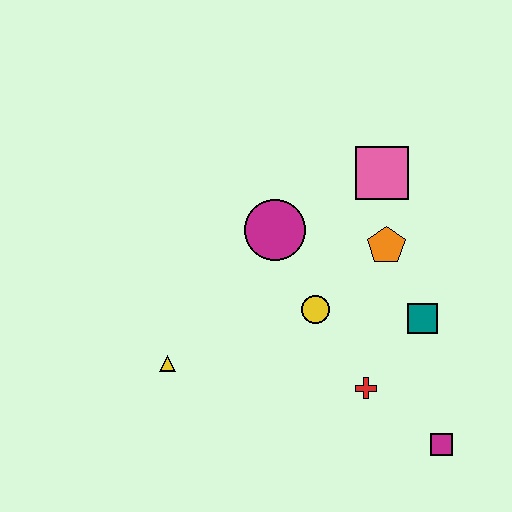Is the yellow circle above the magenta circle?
No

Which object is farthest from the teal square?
The yellow triangle is farthest from the teal square.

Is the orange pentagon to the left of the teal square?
Yes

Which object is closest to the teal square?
The orange pentagon is closest to the teal square.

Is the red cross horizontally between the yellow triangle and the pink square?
Yes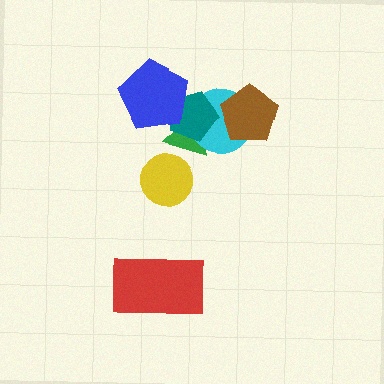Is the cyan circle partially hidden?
Yes, it is partially covered by another shape.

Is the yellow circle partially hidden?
No, no other shape covers it.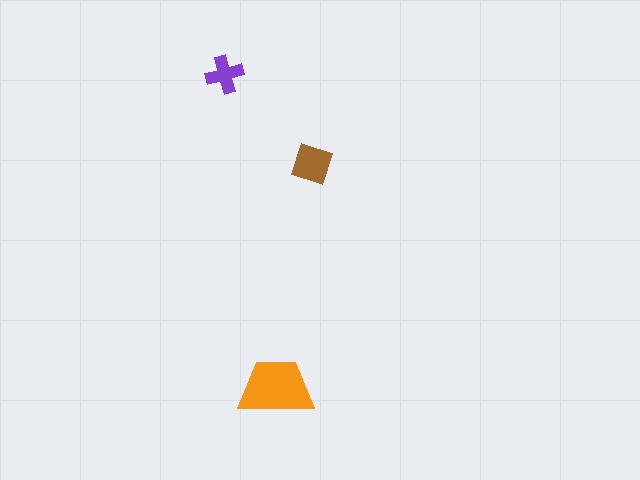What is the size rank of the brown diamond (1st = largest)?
2nd.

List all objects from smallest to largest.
The purple cross, the brown diamond, the orange trapezoid.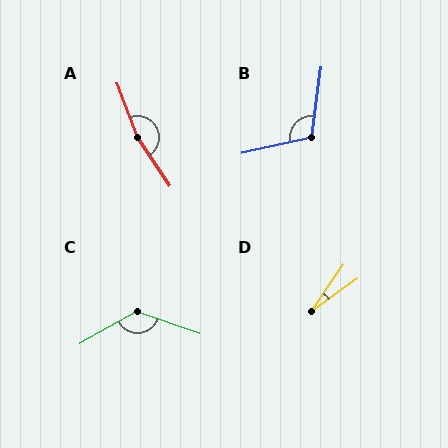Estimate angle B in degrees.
Approximately 110 degrees.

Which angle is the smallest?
D, at approximately 20 degrees.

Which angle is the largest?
A, at approximately 167 degrees.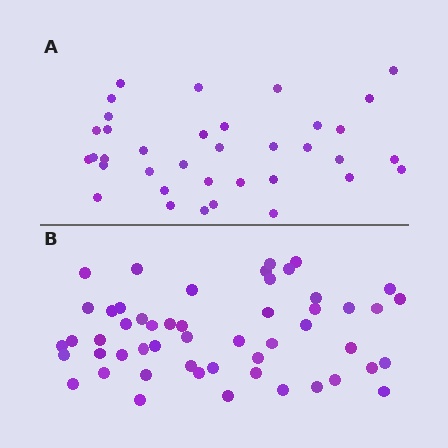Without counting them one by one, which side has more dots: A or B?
Region B (the bottom region) has more dots.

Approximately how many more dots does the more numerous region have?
Region B has approximately 15 more dots than region A.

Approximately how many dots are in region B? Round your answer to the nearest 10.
About 50 dots. (The exact count is 52, which rounds to 50.)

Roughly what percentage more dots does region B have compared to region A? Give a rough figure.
About 45% more.